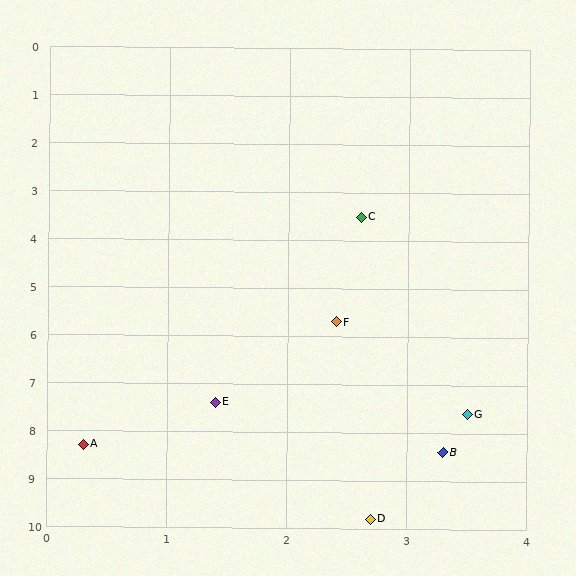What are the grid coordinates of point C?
Point C is at approximately (2.6, 3.5).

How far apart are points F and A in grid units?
Points F and A are about 3.3 grid units apart.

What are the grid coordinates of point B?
Point B is at approximately (3.3, 8.4).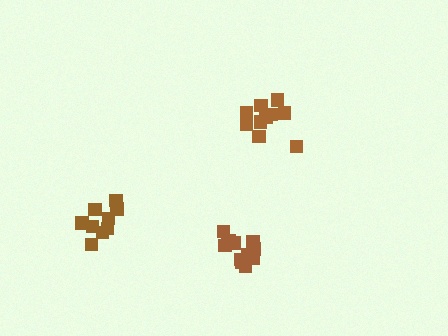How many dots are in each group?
Group 1: 10 dots, Group 2: 9 dots, Group 3: 12 dots (31 total).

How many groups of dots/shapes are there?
There are 3 groups.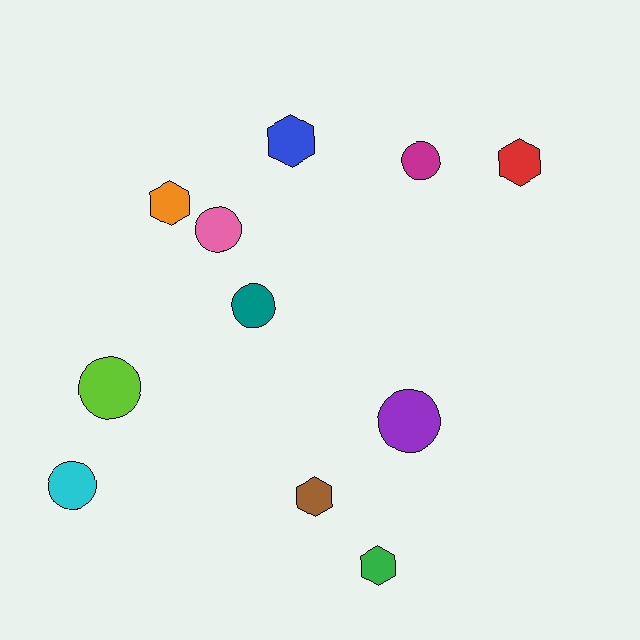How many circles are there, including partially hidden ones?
There are 6 circles.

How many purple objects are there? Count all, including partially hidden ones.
There is 1 purple object.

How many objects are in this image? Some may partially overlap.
There are 11 objects.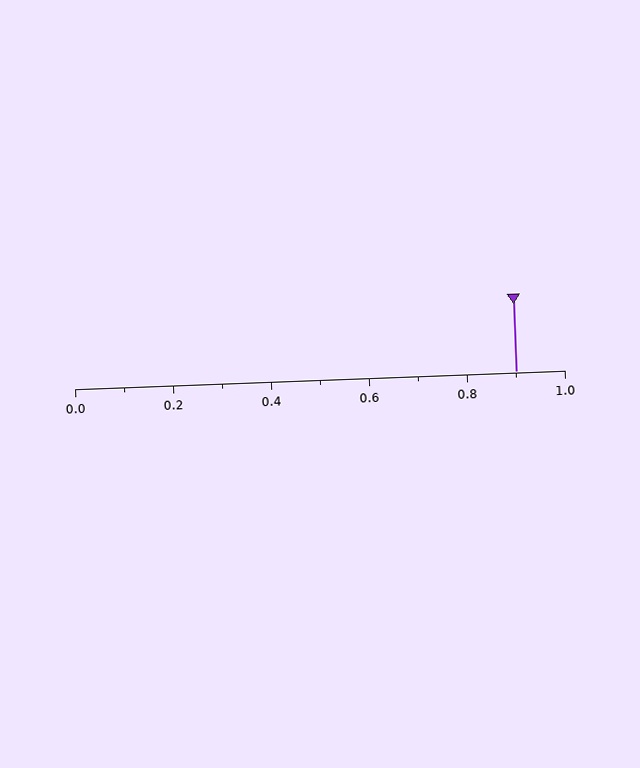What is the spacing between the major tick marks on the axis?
The major ticks are spaced 0.2 apart.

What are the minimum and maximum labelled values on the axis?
The axis runs from 0.0 to 1.0.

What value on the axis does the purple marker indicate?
The marker indicates approximately 0.9.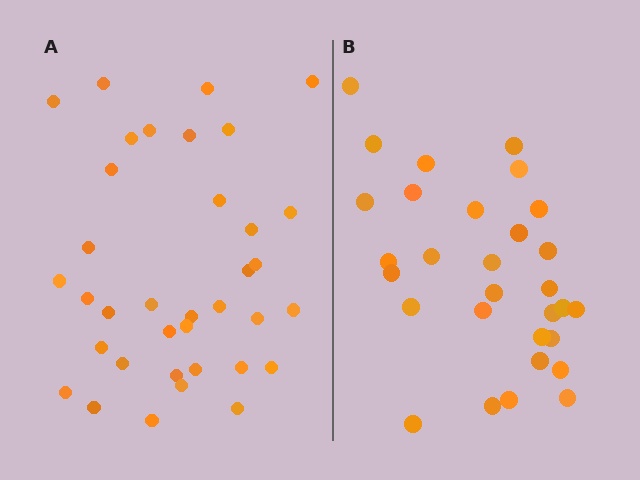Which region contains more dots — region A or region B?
Region A (the left region) has more dots.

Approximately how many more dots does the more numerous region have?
Region A has about 6 more dots than region B.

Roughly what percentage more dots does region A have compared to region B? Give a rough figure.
About 20% more.